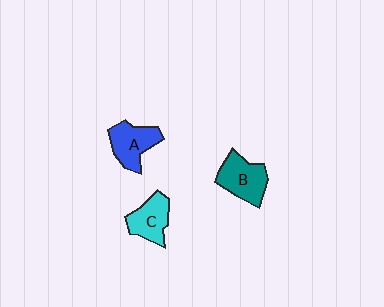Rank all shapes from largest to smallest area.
From largest to smallest: B (teal), A (blue), C (cyan).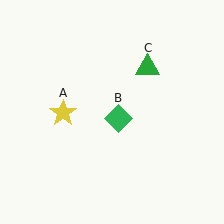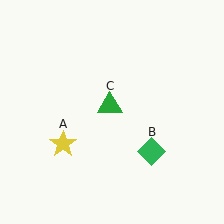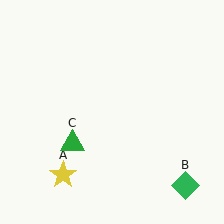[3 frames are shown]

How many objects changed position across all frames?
3 objects changed position: yellow star (object A), green diamond (object B), green triangle (object C).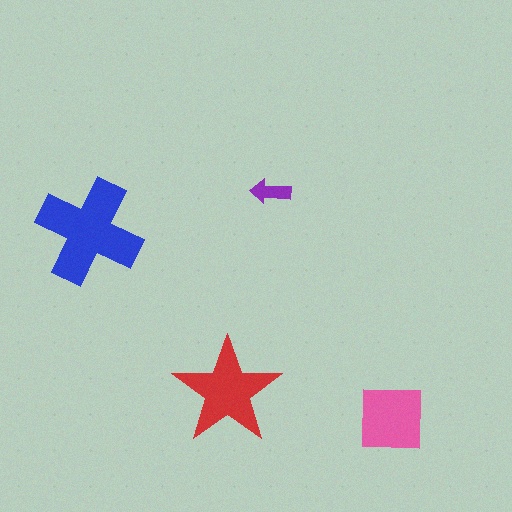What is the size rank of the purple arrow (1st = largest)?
4th.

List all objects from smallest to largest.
The purple arrow, the pink square, the red star, the blue cross.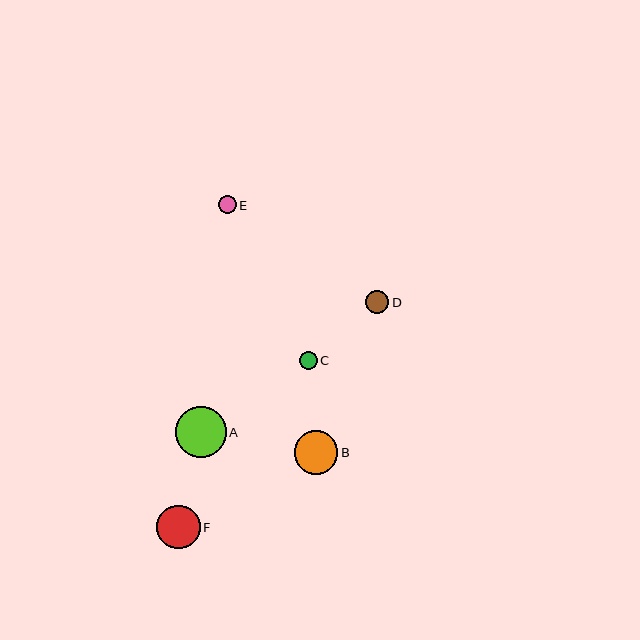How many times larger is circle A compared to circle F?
Circle A is approximately 1.2 times the size of circle F.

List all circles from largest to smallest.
From largest to smallest: A, F, B, D, E, C.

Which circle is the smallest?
Circle C is the smallest with a size of approximately 18 pixels.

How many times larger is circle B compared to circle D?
Circle B is approximately 1.9 times the size of circle D.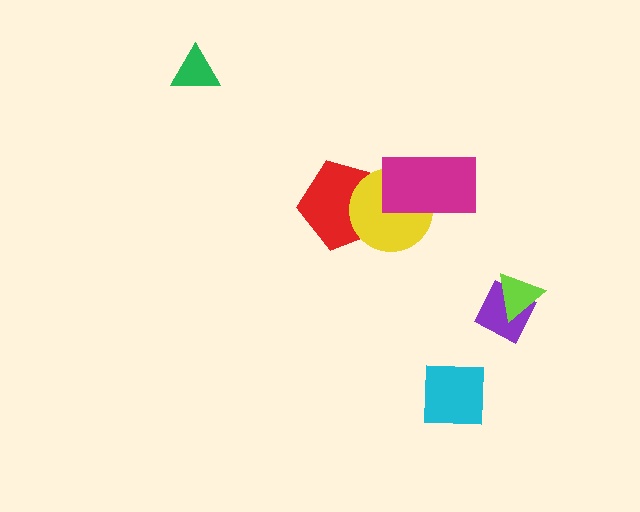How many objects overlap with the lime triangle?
1 object overlaps with the lime triangle.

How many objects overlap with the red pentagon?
1 object overlaps with the red pentagon.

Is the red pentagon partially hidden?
Yes, it is partially covered by another shape.